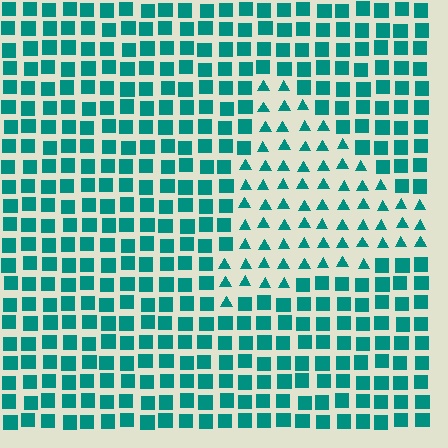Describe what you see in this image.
The image is filled with small teal elements arranged in a uniform grid. A triangle-shaped region contains triangles, while the surrounding area contains squares. The boundary is defined purely by the change in element shape.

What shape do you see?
I see a triangle.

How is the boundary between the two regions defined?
The boundary is defined by a change in element shape: triangles inside vs. squares outside. All elements share the same color and spacing.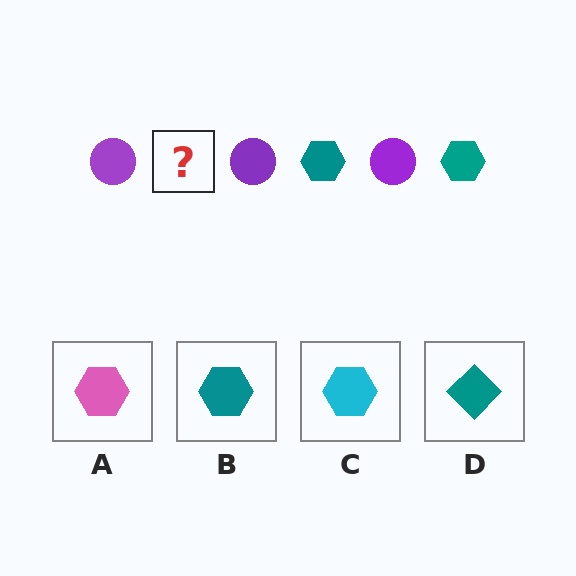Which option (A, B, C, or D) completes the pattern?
B.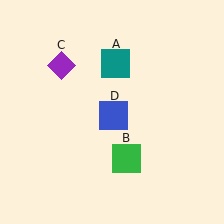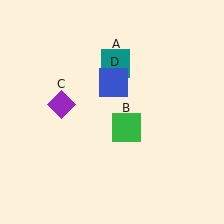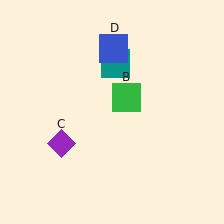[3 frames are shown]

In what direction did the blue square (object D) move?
The blue square (object D) moved up.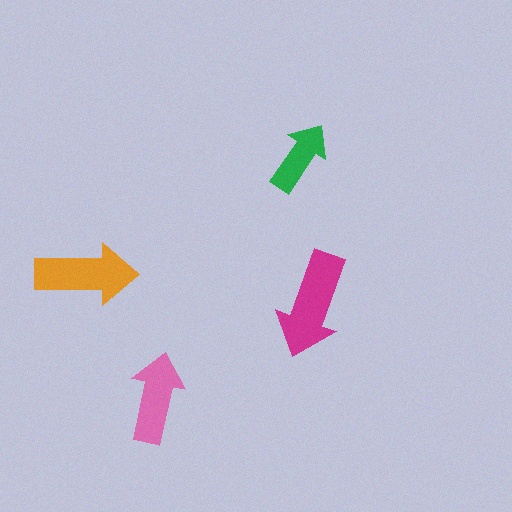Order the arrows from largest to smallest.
the magenta one, the orange one, the pink one, the green one.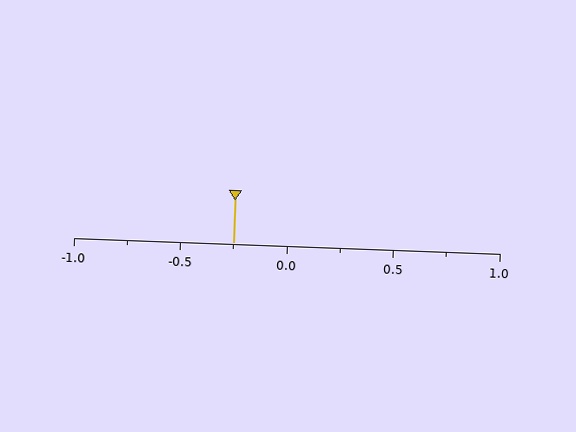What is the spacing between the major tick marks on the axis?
The major ticks are spaced 0.5 apart.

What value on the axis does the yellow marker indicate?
The marker indicates approximately -0.25.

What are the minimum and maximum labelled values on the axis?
The axis runs from -1.0 to 1.0.